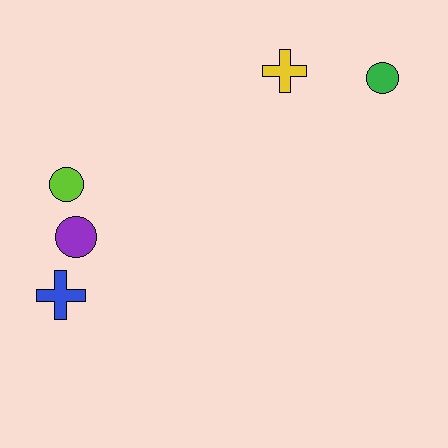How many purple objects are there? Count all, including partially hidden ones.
There is 1 purple object.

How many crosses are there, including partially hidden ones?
There are 2 crosses.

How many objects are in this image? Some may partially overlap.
There are 5 objects.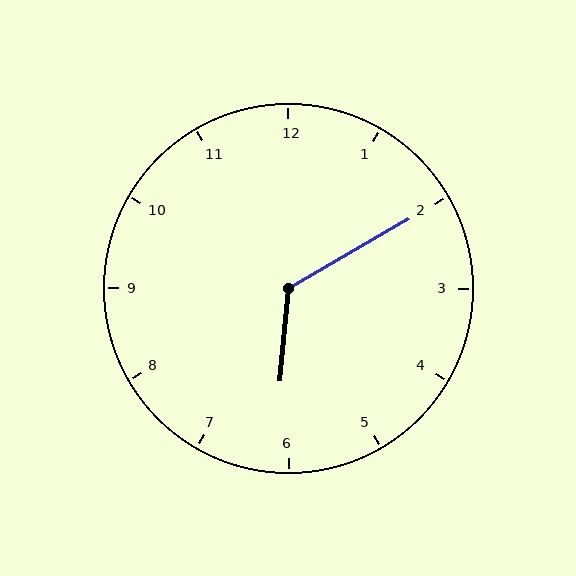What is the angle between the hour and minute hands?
Approximately 125 degrees.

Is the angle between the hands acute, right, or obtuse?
It is obtuse.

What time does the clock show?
6:10.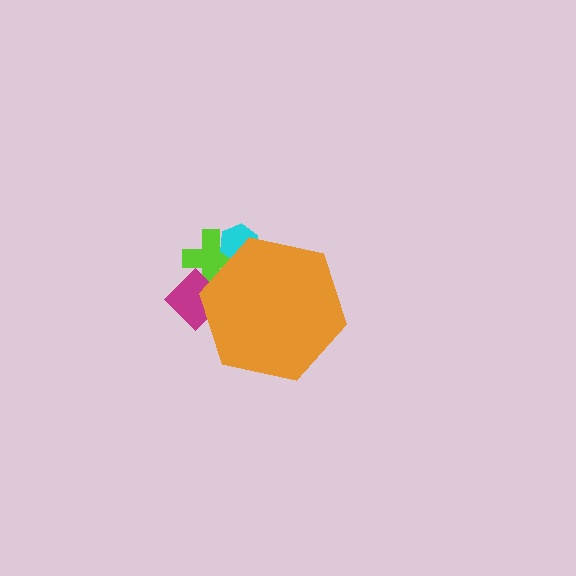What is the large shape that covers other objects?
An orange hexagon.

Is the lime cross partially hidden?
Yes, the lime cross is partially hidden behind the orange hexagon.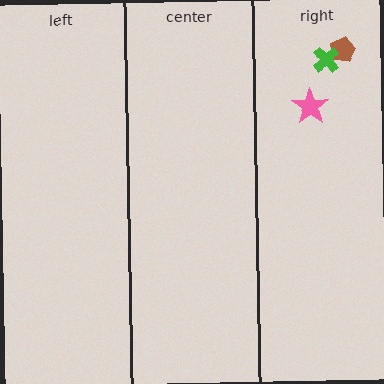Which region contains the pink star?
The right region.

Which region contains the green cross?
The right region.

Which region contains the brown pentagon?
The right region.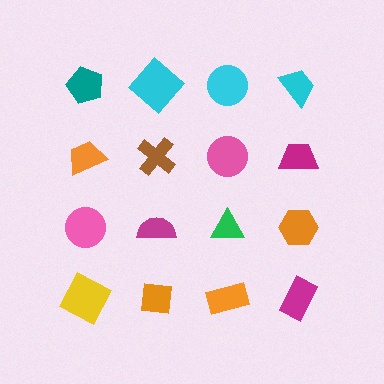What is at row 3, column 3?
A green triangle.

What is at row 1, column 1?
A teal pentagon.